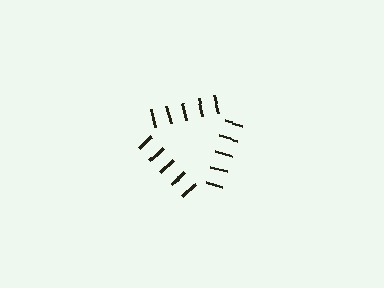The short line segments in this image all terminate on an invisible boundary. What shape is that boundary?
An illusory triangle — the line segments terminate on its edges but no continuous stroke is drawn.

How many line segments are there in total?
15 — 5 along each of the 3 edges.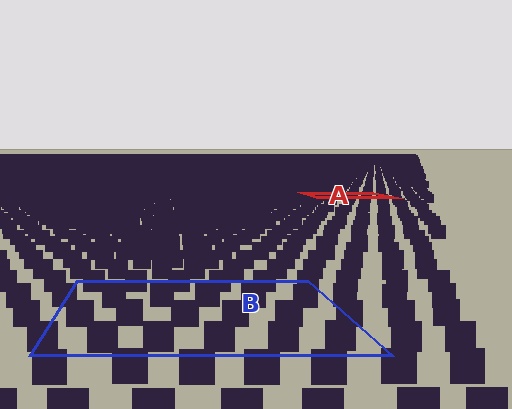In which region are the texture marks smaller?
The texture marks are smaller in region A, because it is farther away.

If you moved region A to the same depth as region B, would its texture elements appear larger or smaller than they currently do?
They would appear larger. At a closer depth, the same texture elements are projected at a bigger on-screen size.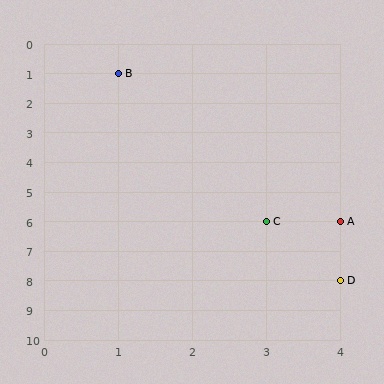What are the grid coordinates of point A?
Point A is at grid coordinates (4, 6).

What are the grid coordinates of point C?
Point C is at grid coordinates (3, 6).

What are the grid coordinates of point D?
Point D is at grid coordinates (4, 8).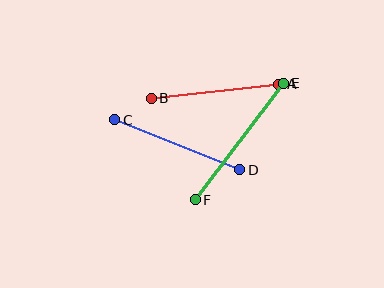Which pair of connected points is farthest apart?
Points E and F are farthest apart.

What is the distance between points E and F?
The distance is approximately 146 pixels.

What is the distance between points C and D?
The distance is approximately 135 pixels.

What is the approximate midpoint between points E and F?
The midpoint is at approximately (239, 142) pixels.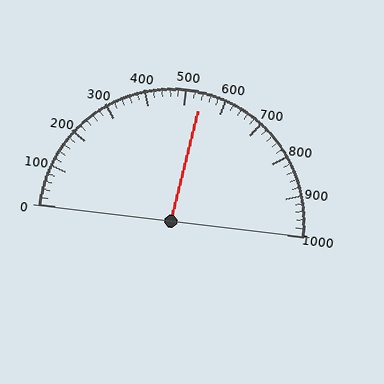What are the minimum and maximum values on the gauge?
The gauge ranges from 0 to 1000.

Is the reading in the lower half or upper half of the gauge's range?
The reading is in the upper half of the range (0 to 1000).